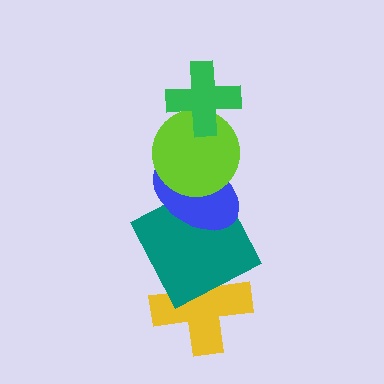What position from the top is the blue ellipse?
The blue ellipse is 3rd from the top.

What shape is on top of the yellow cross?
The teal square is on top of the yellow cross.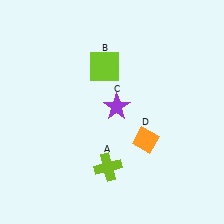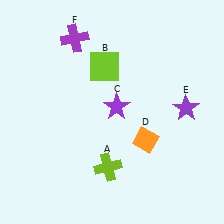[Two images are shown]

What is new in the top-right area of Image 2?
A purple star (E) was added in the top-right area of Image 2.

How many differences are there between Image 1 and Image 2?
There are 2 differences between the two images.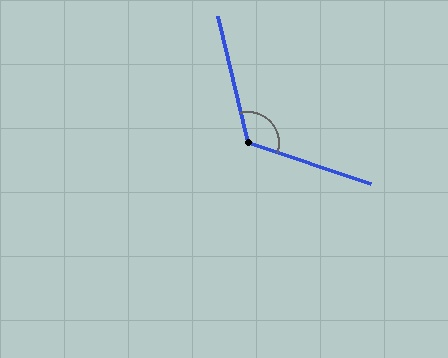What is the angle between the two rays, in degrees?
Approximately 121 degrees.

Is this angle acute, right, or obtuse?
It is obtuse.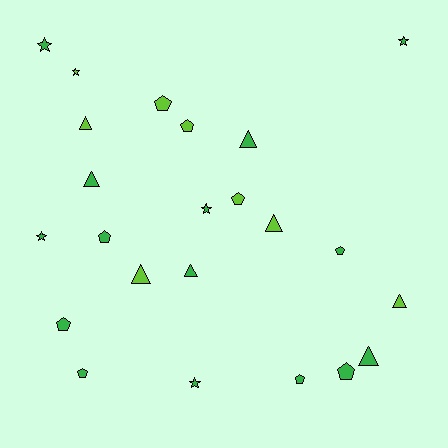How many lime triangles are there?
There are 4 lime triangles.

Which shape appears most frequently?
Pentagon, with 9 objects.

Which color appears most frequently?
Green, with 15 objects.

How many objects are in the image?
There are 23 objects.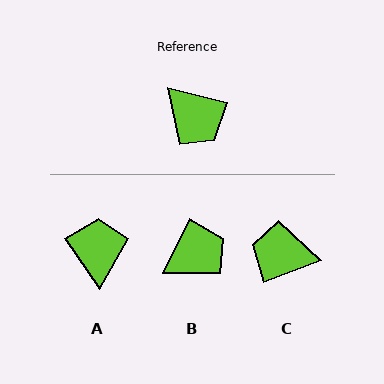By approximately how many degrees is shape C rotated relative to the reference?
Approximately 145 degrees clockwise.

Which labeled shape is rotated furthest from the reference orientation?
C, about 145 degrees away.